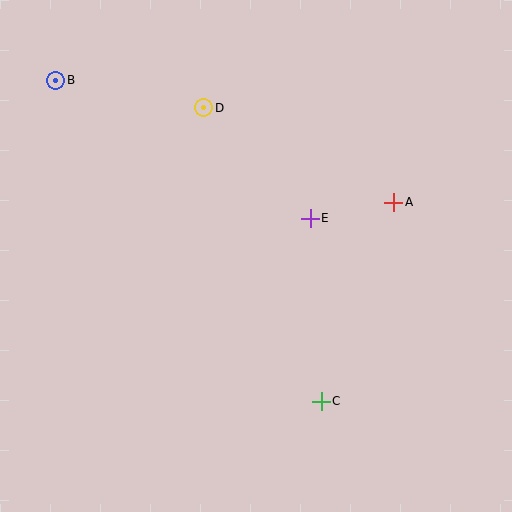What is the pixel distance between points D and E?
The distance between D and E is 154 pixels.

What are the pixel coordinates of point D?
Point D is at (204, 108).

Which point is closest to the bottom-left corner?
Point C is closest to the bottom-left corner.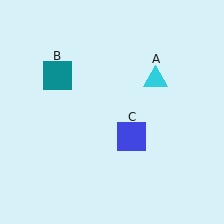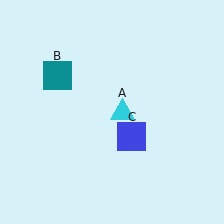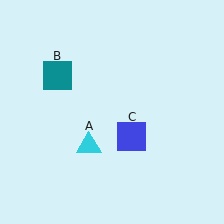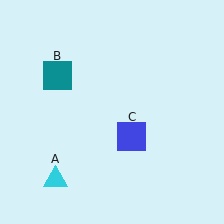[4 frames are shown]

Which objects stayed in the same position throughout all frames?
Teal square (object B) and blue square (object C) remained stationary.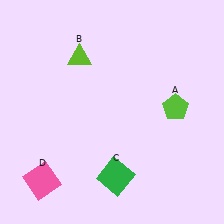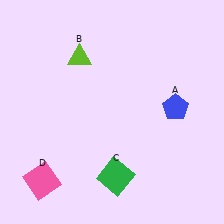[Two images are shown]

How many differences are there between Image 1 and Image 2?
There is 1 difference between the two images.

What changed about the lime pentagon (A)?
In Image 1, A is lime. In Image 2, it changed to blue.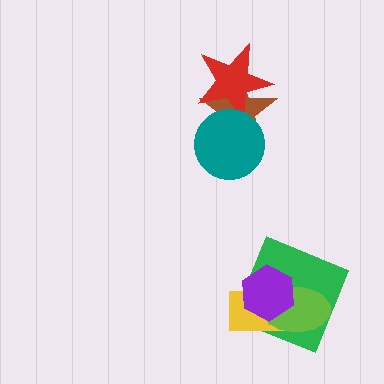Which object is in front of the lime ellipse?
The purple hexagon is in front of the lime ellipse.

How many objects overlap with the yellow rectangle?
3 objects overlap with the yellow rectangle.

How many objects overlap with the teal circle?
2 objects overlap with the teal circle.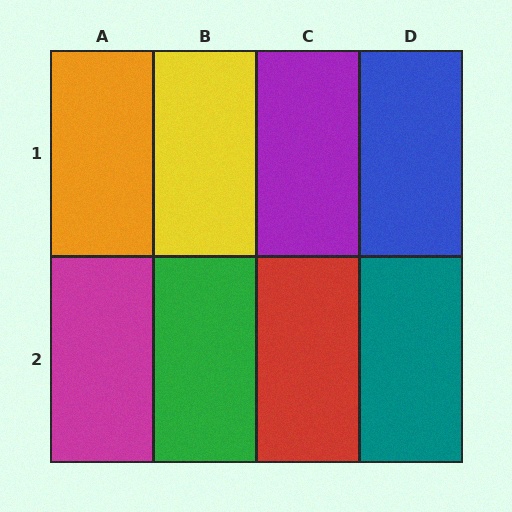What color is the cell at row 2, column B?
Green.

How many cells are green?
1 cell is green.